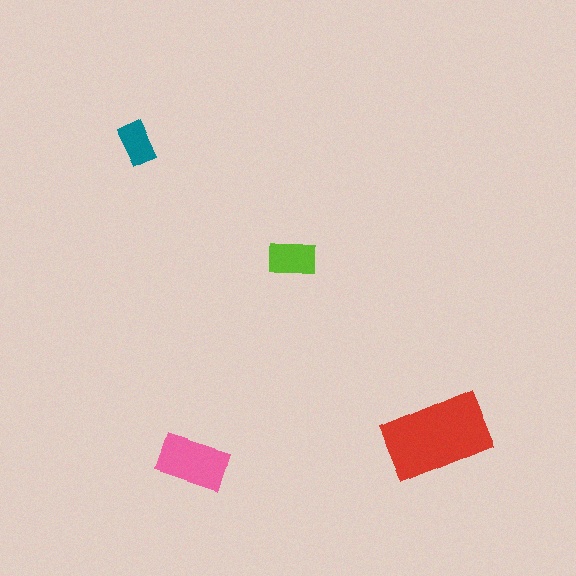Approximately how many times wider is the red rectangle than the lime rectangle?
About 2 times wider.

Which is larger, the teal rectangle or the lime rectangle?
The lime one.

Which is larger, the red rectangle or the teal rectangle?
The red one.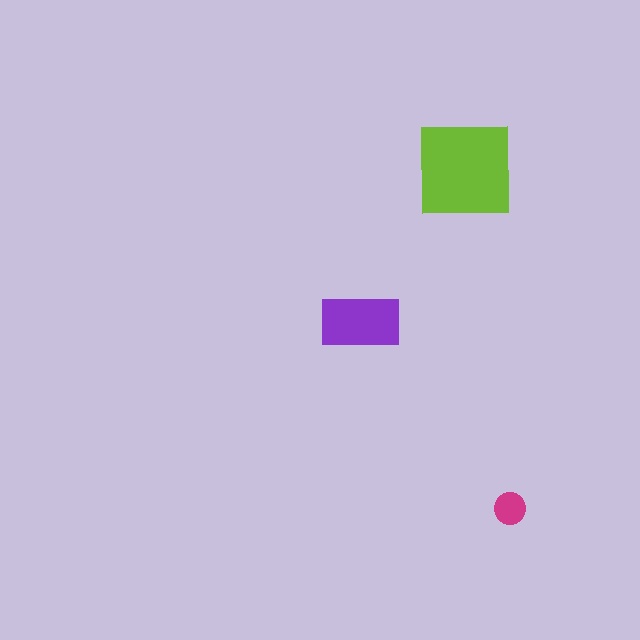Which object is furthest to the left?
The purple rectangle is leftmost.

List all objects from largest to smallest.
The lime square, the purple rectangle, the magenta circle.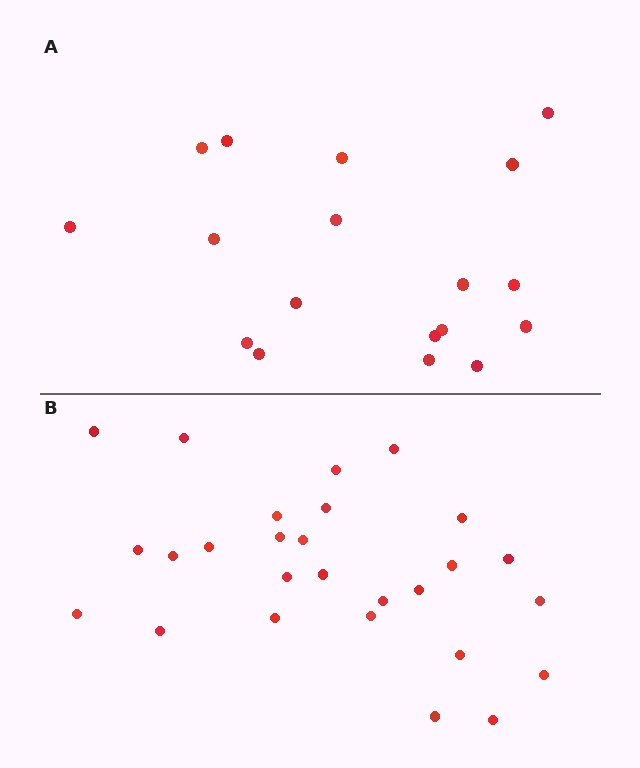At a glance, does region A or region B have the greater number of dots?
Region B (the bottom region) has more dots.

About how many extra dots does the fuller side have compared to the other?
Region B has roughly 8 or so more dots than region A.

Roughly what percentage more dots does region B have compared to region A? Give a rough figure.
About 50% more.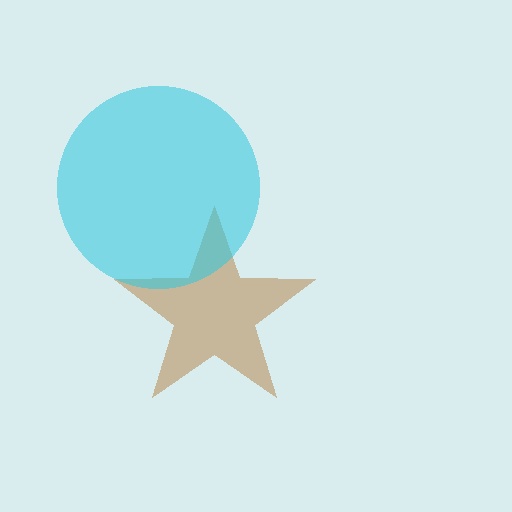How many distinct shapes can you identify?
There are 2 distinct shapes: a brown star, a cyan circle.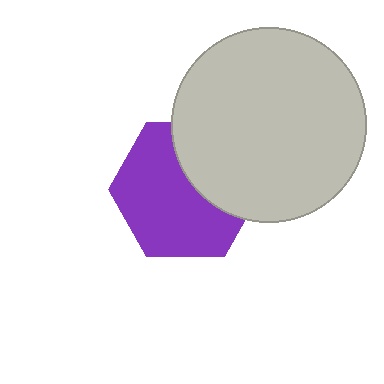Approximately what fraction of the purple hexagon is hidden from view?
Roughly 36% of the purple hexagon is hidden behind the light gray circle.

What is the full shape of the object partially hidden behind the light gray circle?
The partially hidden object is a purple hexagon.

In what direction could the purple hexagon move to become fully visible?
The purple hexagon could move toward the lower-left. That would shift it out from behind the light gray circle entirely.